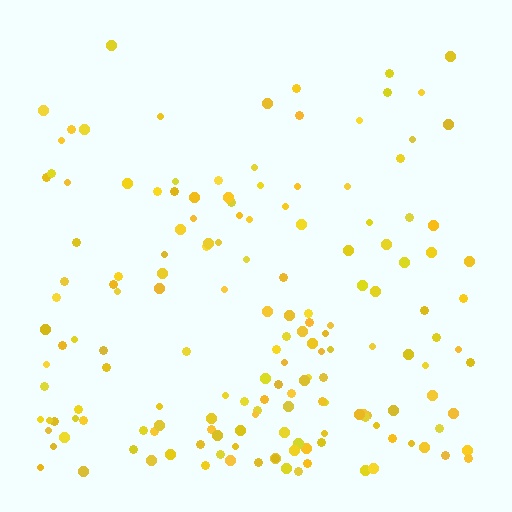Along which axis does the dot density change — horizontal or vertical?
Vertical.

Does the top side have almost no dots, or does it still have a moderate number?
Still a moderate number, just noticeably fewer than the bottom.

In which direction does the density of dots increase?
From top to bottom, with the bottom side densest.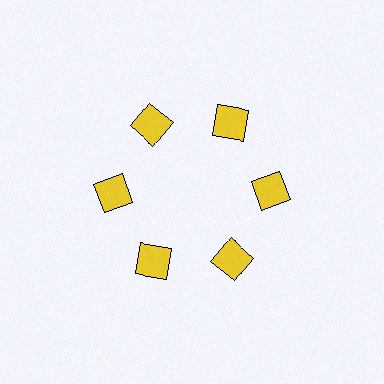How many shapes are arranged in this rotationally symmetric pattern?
There are 6 shapes, arranged in 6 groups of 1.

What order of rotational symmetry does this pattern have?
This pattern has 6-fold rotational symmetry.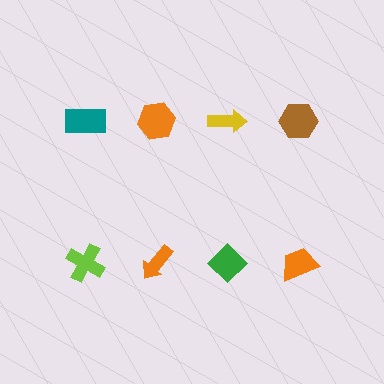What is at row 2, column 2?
An orange arrow.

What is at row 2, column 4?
An orange trapezoid.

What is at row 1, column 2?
An orange hexagon.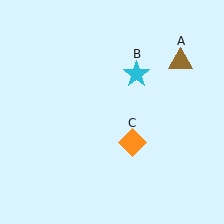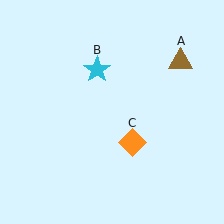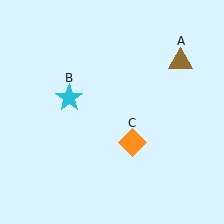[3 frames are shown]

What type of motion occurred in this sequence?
The cyan star (object B) rotated counterclockwise around the center of the scene.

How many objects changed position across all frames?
1 object changed position: cyan star (object B).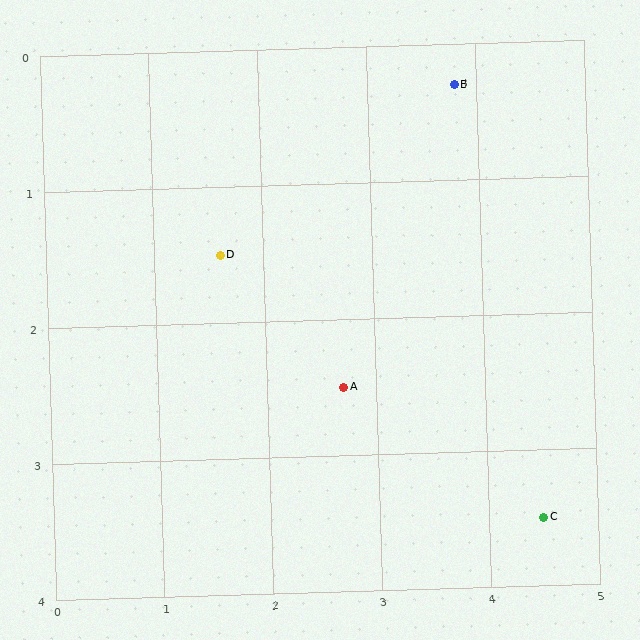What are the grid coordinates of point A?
Point A is at approximately (2.7, 2.5).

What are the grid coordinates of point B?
Point B is at approximately (3.8, 0.3).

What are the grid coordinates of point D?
Point D is at approximately (1.6, 1.5).